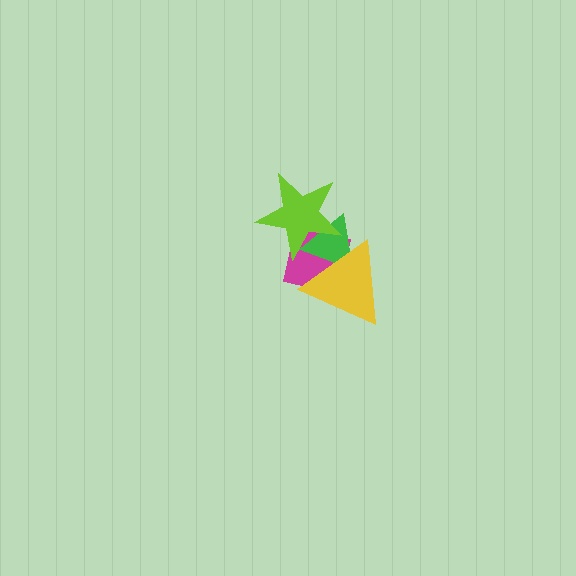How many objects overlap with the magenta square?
3 objects overlap with the magenta square.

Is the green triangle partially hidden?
Yes, it is partially covered by another shape.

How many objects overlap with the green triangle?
3 objects overlap with the green triangle.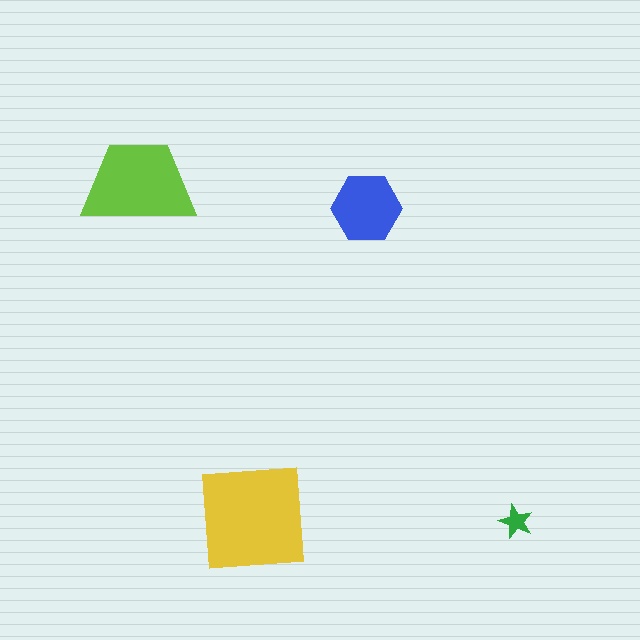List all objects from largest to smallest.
The yellow square, the lime trapezoid, the blue hexagon, the green star.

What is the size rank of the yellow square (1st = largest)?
1st.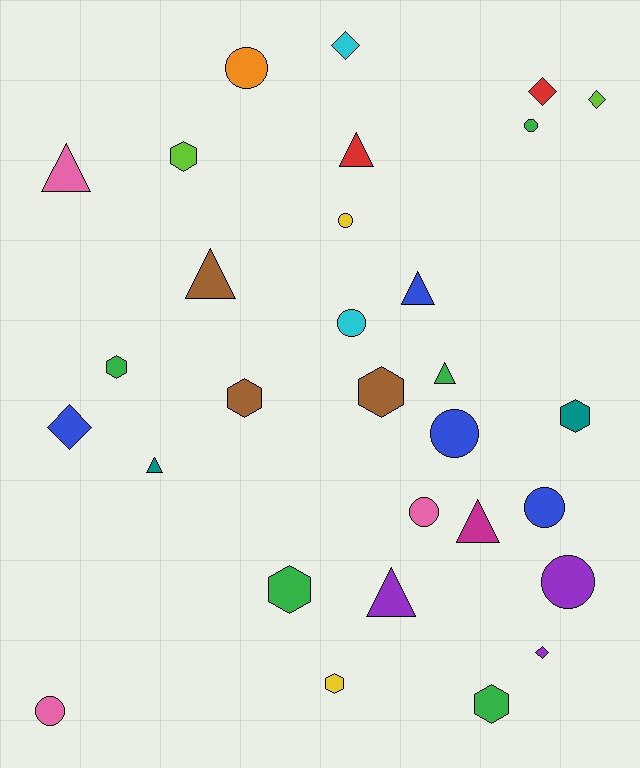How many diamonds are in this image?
There are 5 diamonds.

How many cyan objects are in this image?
There are 2 cyan objects.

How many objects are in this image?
There are 30 objects.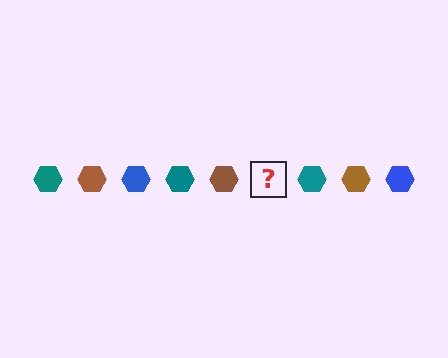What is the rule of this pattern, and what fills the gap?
The rule is that the pattern cycles through teal, brown, blue hexagons. The gap should be filled with a blue hexagon.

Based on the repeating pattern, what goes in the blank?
The blank should be a blue hexagon.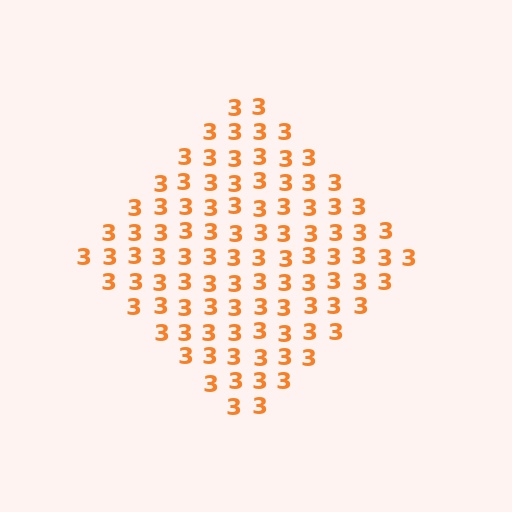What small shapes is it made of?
It is made of small digit 3's.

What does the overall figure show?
The overall figure shows a diamond.